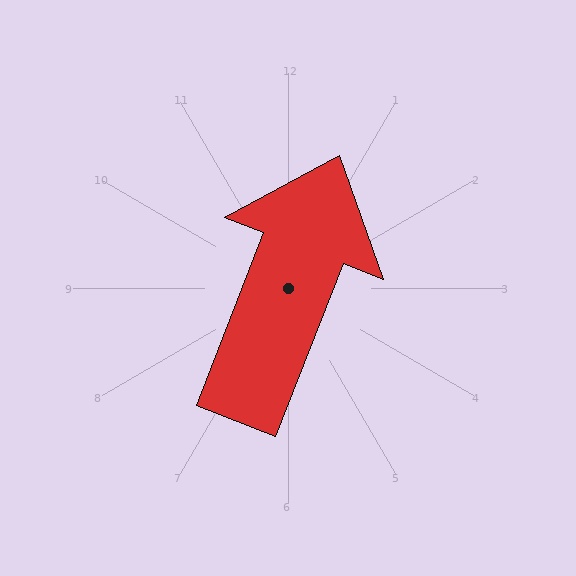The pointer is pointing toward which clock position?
Roughly 1 o'clock.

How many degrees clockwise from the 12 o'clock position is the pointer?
Approximately 21 degrees.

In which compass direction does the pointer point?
North.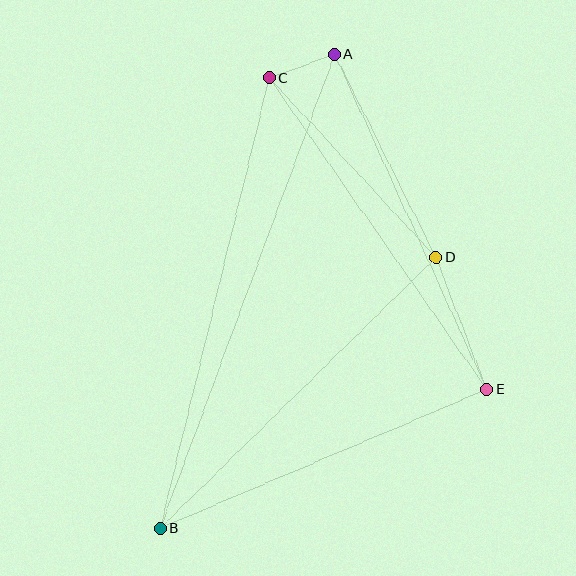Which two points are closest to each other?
Points A and C are closest to each other.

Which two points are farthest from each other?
Points A and B are farthest from each other.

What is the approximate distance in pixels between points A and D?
The distance between A and D is approximately 227 pixels.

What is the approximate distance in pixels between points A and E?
The distance between A and E is approximately 368 pixels.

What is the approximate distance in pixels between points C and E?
The distance between C and E is approximately 380 pixels.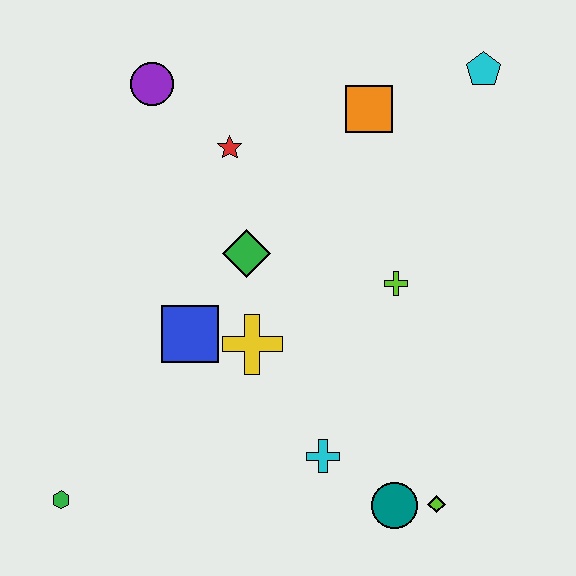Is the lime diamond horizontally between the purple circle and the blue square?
No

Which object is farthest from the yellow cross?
The cyan pentagon is farthest from the yellow cross.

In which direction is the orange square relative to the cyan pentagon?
The orange square is to the left of the cyan pentagon.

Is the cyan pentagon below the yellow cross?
No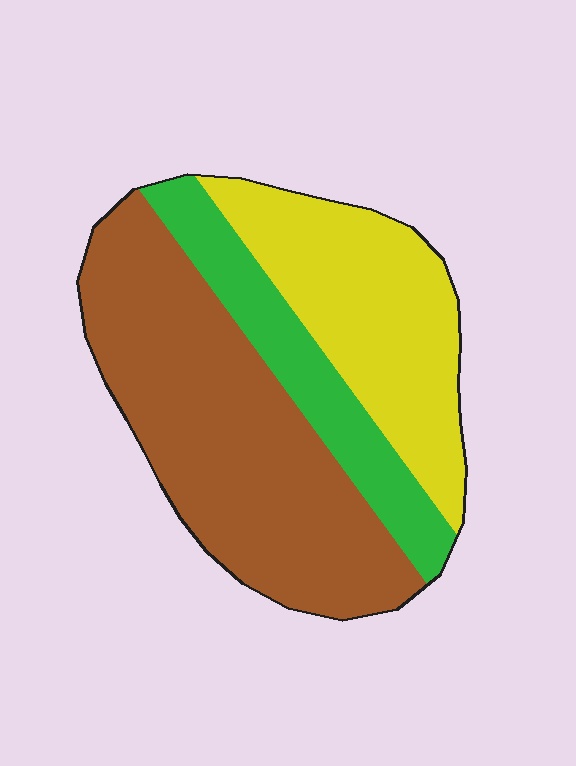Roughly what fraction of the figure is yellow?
Yellow takes up about one third (1/3) of the figure.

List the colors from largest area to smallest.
From largest to smallest: brown, yellow, green.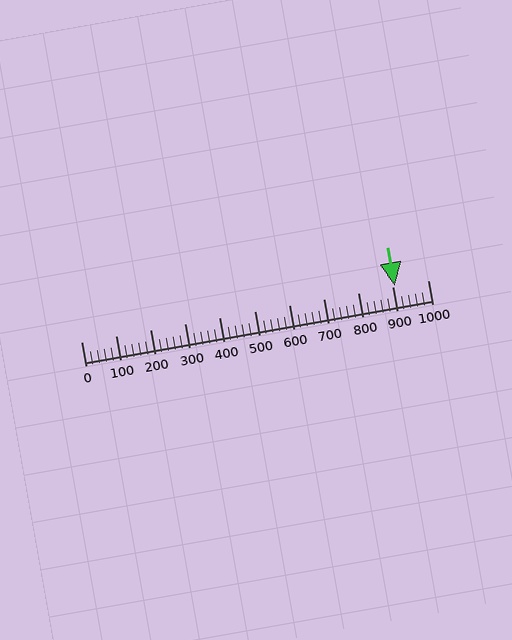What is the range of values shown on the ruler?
The ruler shows values from 0 to 1000.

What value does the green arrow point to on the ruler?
The green arrow points to approximately 906.